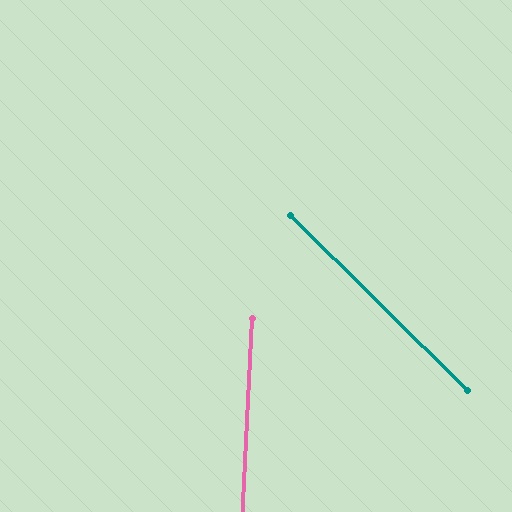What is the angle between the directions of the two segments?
Approximately 48 degrees.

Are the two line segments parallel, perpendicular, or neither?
Neither parallel nor perpendicular — they differ by about 48°.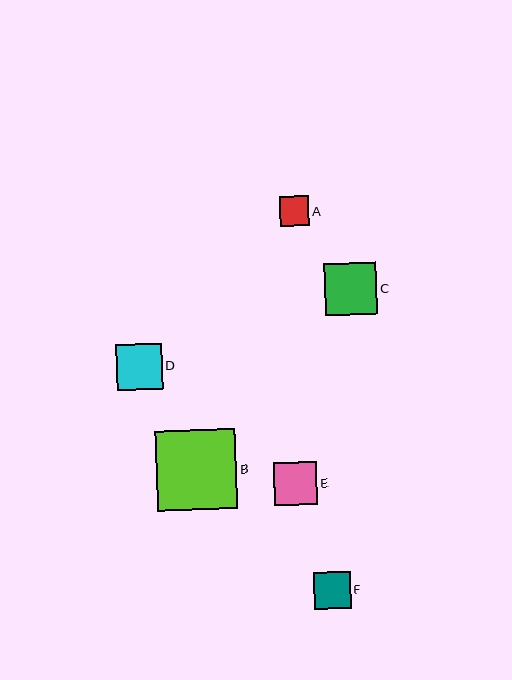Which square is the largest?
Square B is the largest with a size of approximately 81 pixels.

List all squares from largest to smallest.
From largest to smallest: B, C, D, E, F, A.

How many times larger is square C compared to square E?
Square C is approximately 1.2 times the size of square E.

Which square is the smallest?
Square A is the smallest with a size of approximately 29 pixels.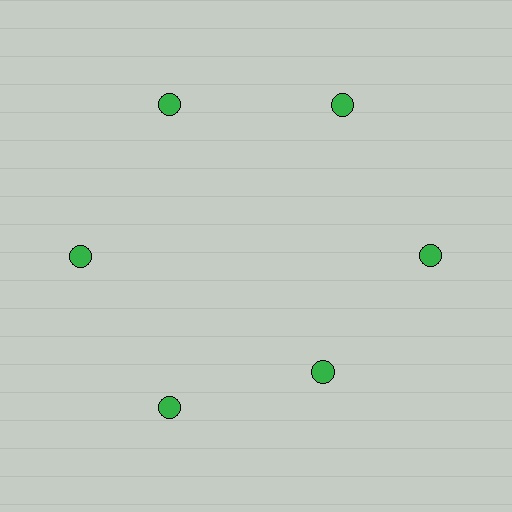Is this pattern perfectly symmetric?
No. The 6 green circles are arranged in a ring, but one element near the 5 o'clock position is pulled inward toward the center, breaking the 6-fold rotational symmetry.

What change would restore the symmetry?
The symmetry would be restored by moving it outward, back onto the ring so that all 6 circles sit at equal angles and equal distance from the center.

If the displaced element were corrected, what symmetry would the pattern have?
It would have 6-fold rotational symmetry — the pattern would map onto itself every 60 degrees.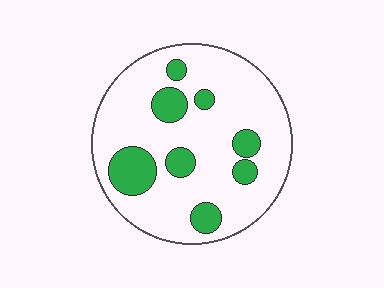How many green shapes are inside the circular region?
8.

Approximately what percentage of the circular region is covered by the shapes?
Approximately 20%.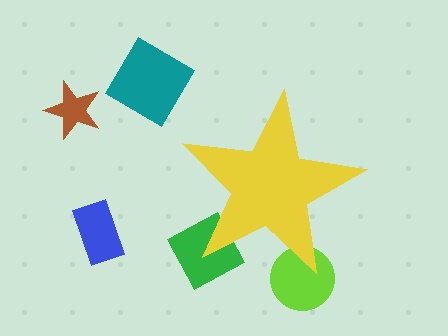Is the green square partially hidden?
Yes, the green square is partially hidden behind the yellow star.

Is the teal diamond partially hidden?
No, the teal diamond is fully visible.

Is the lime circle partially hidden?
Yes, the lime circle is partially hidden behind the yellow star.